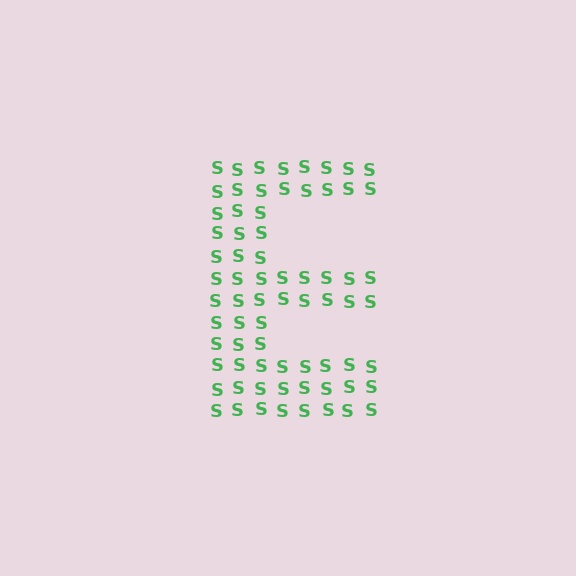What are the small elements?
The small elements are letter S's.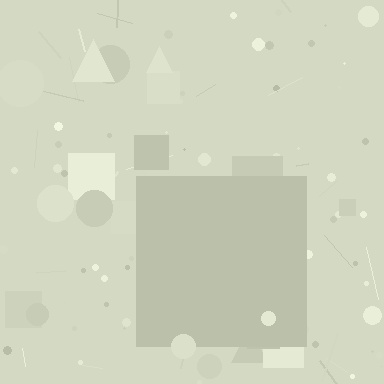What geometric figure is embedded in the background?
A square is embedded in the background.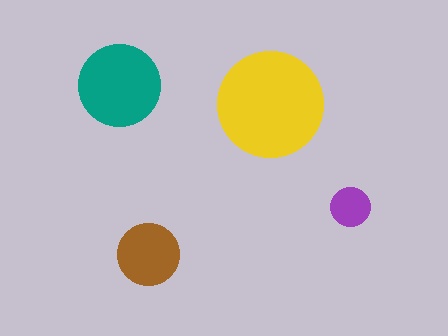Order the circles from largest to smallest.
the yellow one, the teal one, the brown one, the purple one.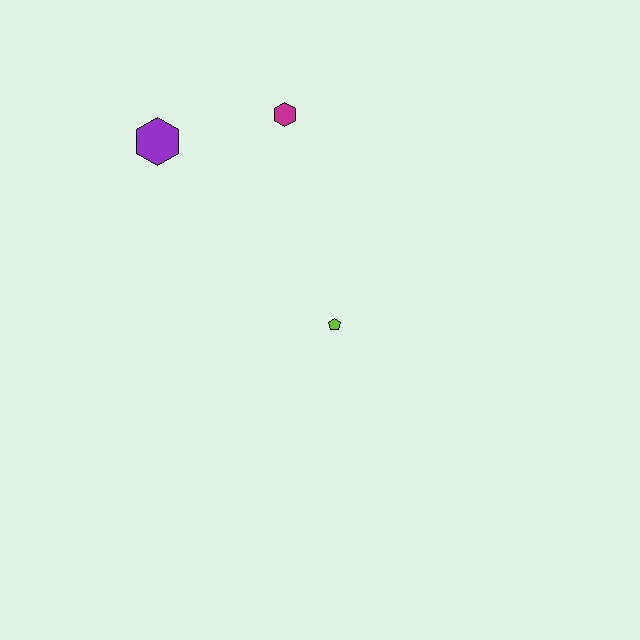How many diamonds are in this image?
There are no diamonds.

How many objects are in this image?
There are 3 objects.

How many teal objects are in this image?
There are no teal objects.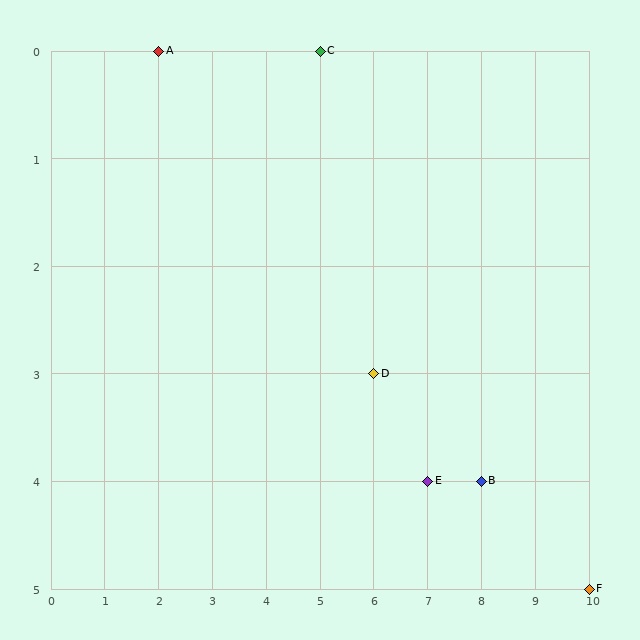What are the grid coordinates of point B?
Point B is at grid coordinates (8, 4).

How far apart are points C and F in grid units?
Points C and F are 5 columns and 5 rows apart (about 7.1 grid units diagonally).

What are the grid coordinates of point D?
Point D is at grid coordinates (6, 3).